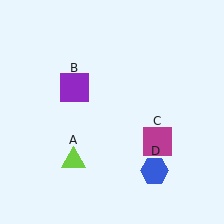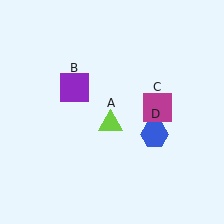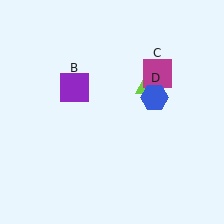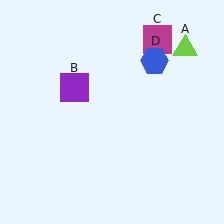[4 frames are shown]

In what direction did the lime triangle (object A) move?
The lime triangle (object A) moved up and to the right.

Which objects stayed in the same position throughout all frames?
Purple square (object B) remained stationary.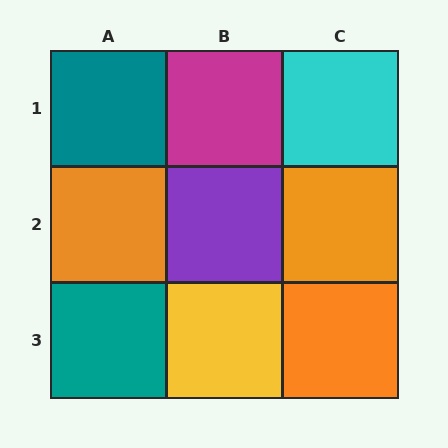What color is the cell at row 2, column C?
Orange.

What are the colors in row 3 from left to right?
Teal, yellow, orange.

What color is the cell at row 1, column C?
Cyan.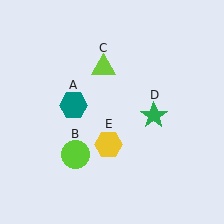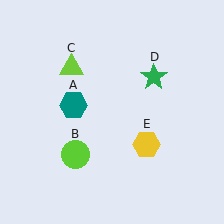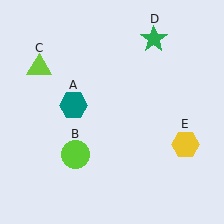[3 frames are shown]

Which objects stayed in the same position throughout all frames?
Teal hexagon (object A) and lime circle (object B) remained stationary.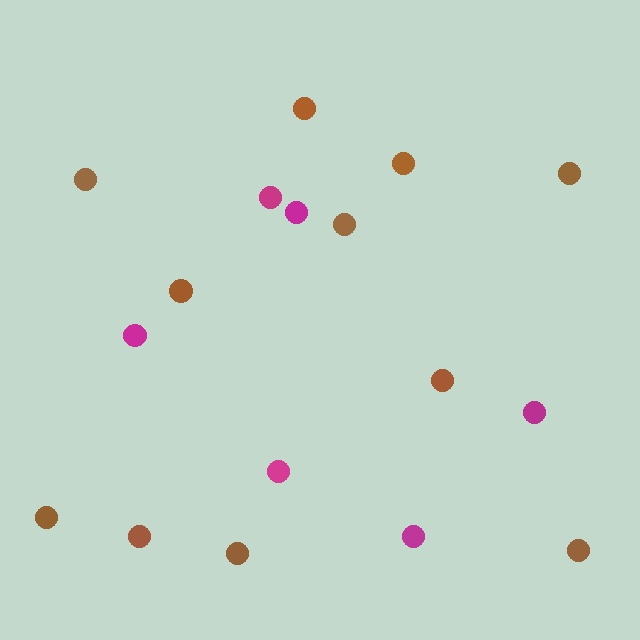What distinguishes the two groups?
There are 2 groups: one group of magenta circles (6) and one group of brown circles (11).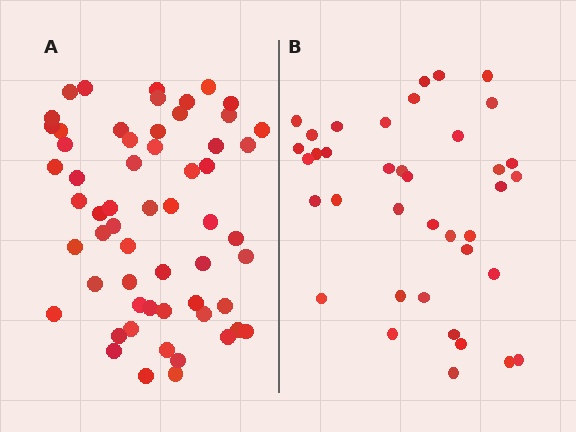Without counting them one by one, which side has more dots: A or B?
Region A (the left region) has more dots.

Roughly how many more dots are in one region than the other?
Region A has approximately 20 more dots than region B.